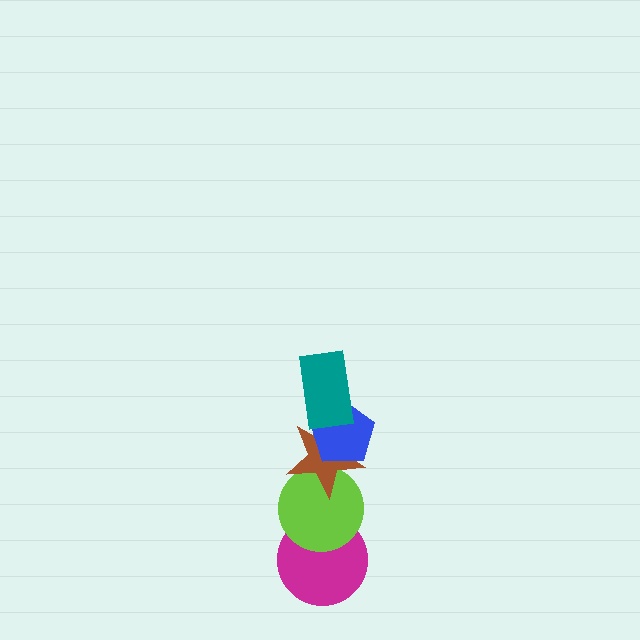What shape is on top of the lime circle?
The brown star is on top of the lime circle.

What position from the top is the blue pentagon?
The blue pentagon is 2nd from the top.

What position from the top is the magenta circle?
The magenta circle is 5th from the top.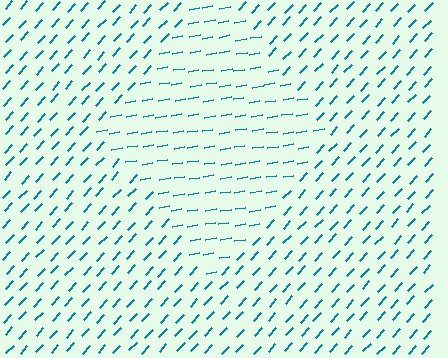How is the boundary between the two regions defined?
The boundary is defined purely by a change in line orientation (approximately 38 degrees difference). All lines are the same color and thickness.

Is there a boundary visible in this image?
Yes, there is a texture boundary formed by a change in line orientation.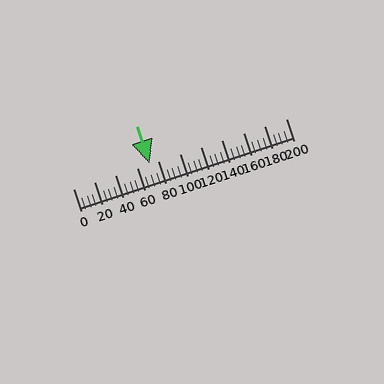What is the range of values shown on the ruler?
The ruler shows values from 0 to 200.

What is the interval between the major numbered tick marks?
The major tick marks are spaced 20 units apart.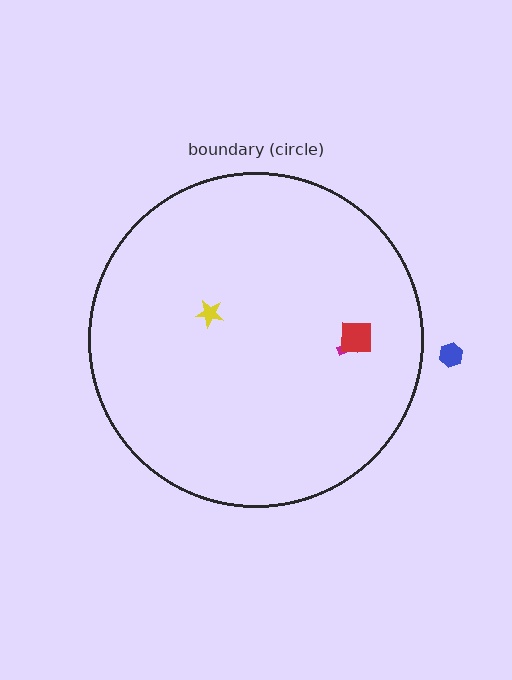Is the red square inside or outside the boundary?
Inside.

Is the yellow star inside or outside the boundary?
Inside.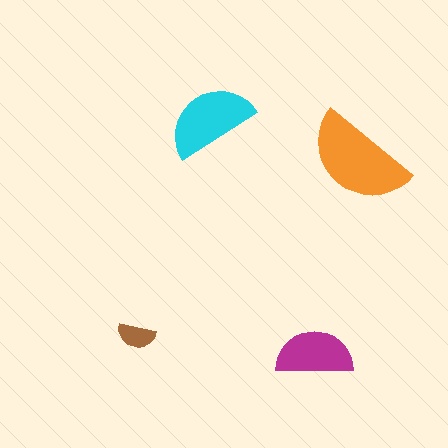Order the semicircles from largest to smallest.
the orange one, the cyan one, the magenta one, the brown one.